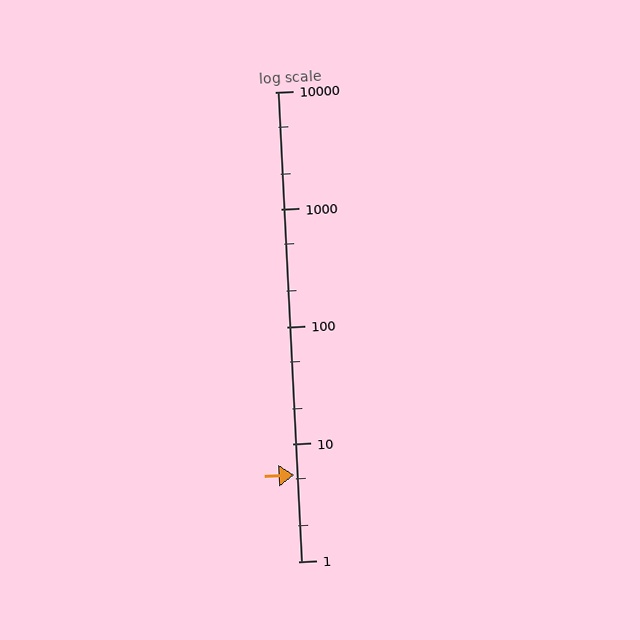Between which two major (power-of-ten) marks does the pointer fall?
The pointer is between 1 and 10.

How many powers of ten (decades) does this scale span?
The scale spans 4 decades, from 1 to 10000.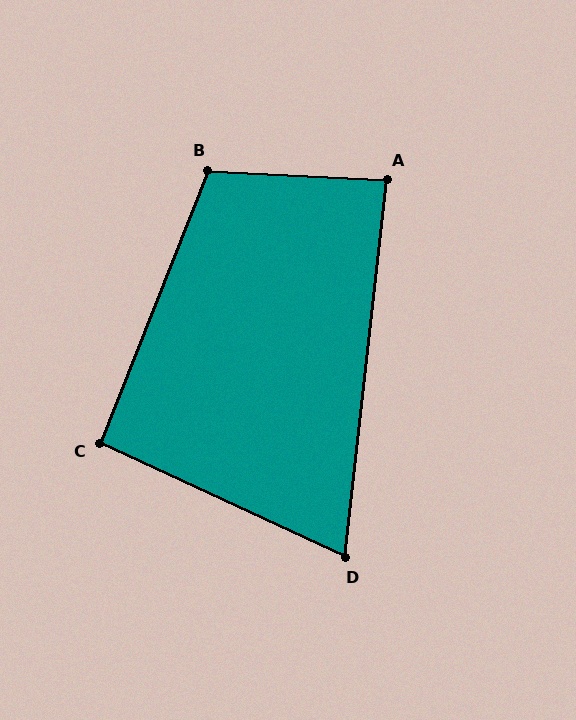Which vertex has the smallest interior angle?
D, at approximately 71 degrees.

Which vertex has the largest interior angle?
B, at approximately 109 degrees.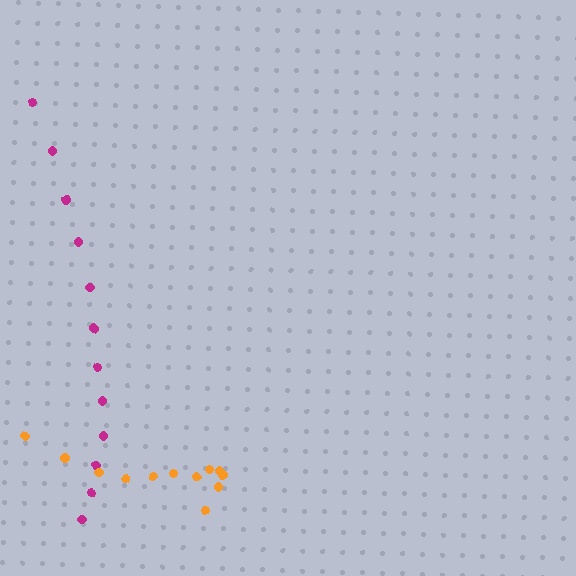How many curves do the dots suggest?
There are 2 distinct paths.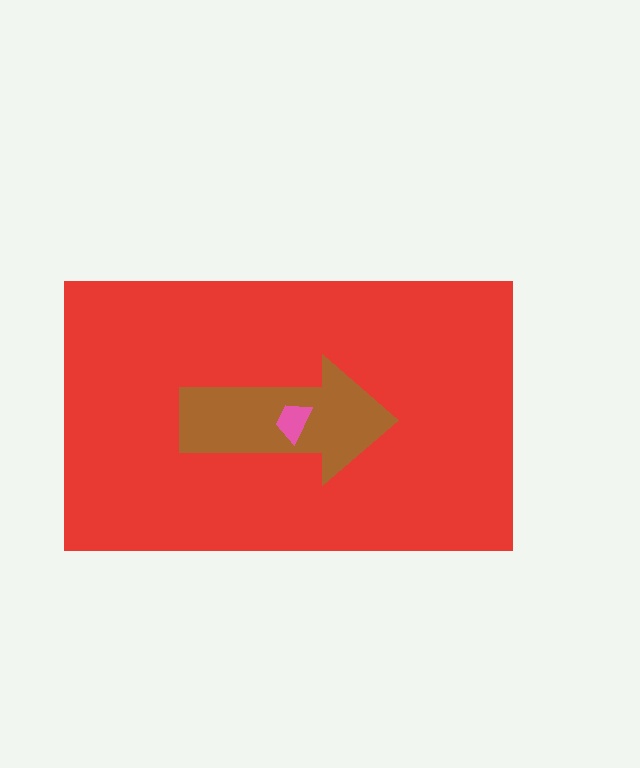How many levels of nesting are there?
3.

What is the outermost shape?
The red rectangle.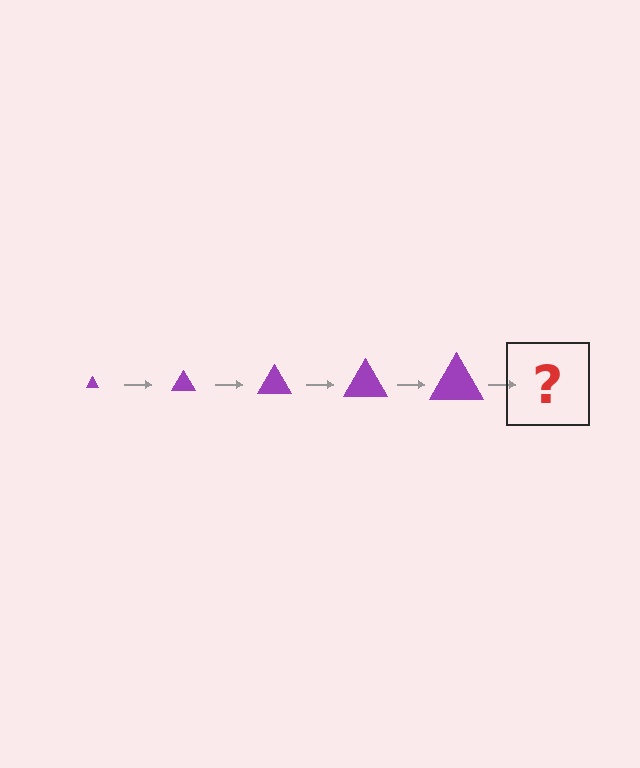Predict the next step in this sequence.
The next step is a purple triangle, larger than the previous one.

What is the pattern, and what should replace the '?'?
The pattern is that the triangle gets progressively larger each step. The '?' should be a purple triangle, larger than the previous one.